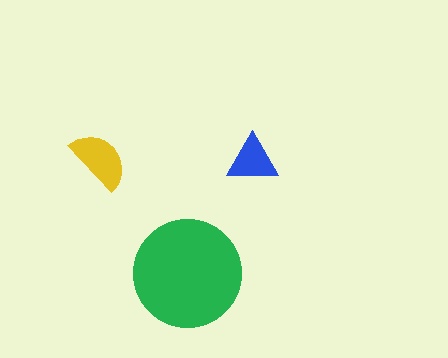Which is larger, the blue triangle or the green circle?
The green circle.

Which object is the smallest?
The blue triangle.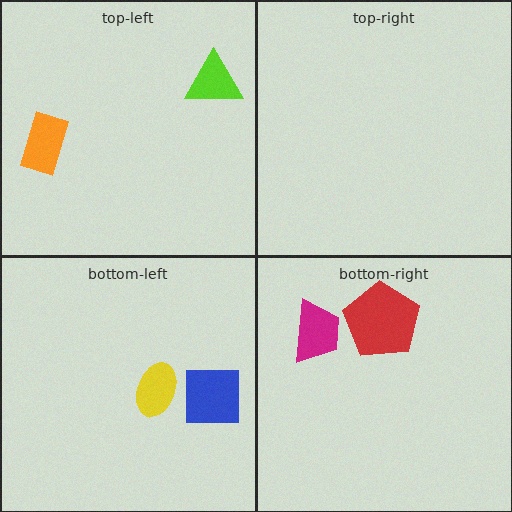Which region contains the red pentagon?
The bottom-right region.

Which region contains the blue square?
The bottom-left region.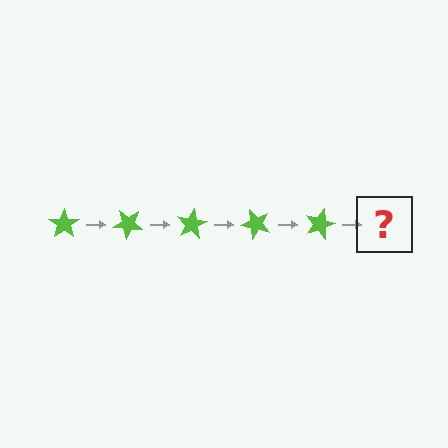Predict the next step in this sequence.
The next step is a lime star rotated 200 degrees.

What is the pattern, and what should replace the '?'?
The pattern is that the star rotates 40 degrees each step. The '?' should be a lime star rotated 200 degrees.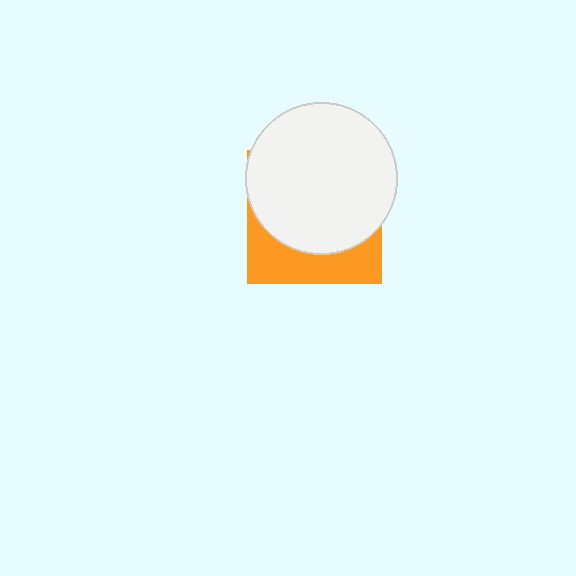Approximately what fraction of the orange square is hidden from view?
Roughly 70% of the orange square is hidden behind the white circle.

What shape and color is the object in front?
The object in front is a white circle.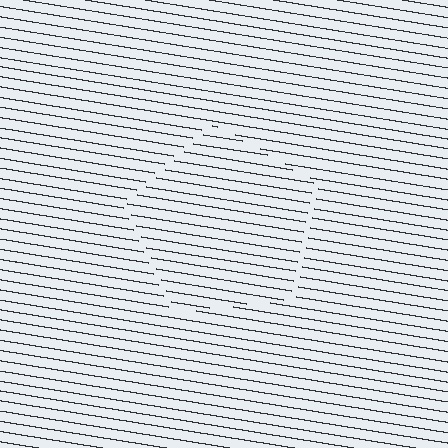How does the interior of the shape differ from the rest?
The interior of the shape contains the same grating, shifted by half a period — the contour is defined by the phase discontinuity where line-ends from the inner and outer gratings abut.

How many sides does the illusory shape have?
5 sides — the line-ends trace a pentagon.